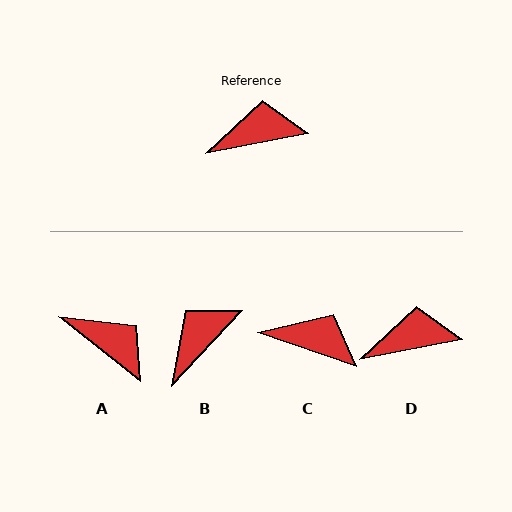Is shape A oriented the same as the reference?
No, it is off by about 49 degrees.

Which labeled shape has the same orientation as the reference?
D.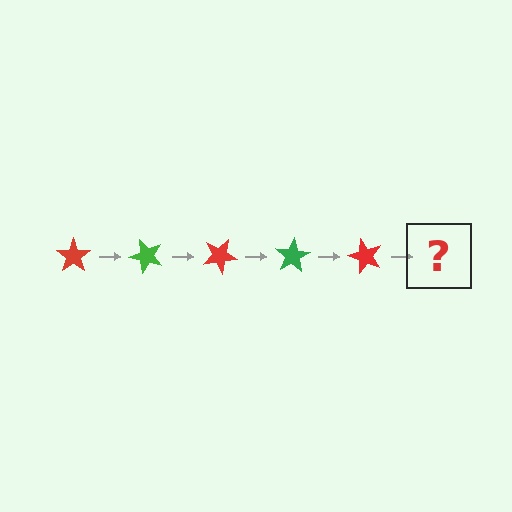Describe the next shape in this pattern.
It should be a green star, rotated 250 degrees from the start.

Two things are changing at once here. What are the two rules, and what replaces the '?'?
The two rules are that it rotates 50 degrees each step and the color cycles through red and green. The '?' should be a green star, rotated 250 degrees from the start.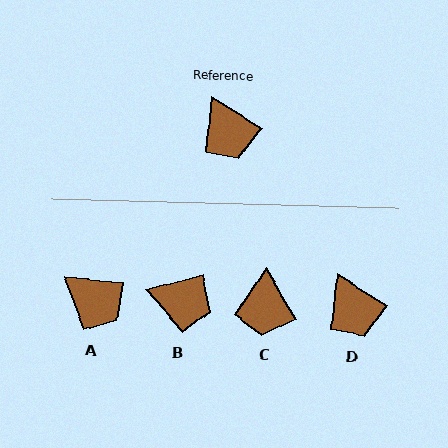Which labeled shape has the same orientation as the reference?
D.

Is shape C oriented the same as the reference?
No, it is off by about 27 degrees.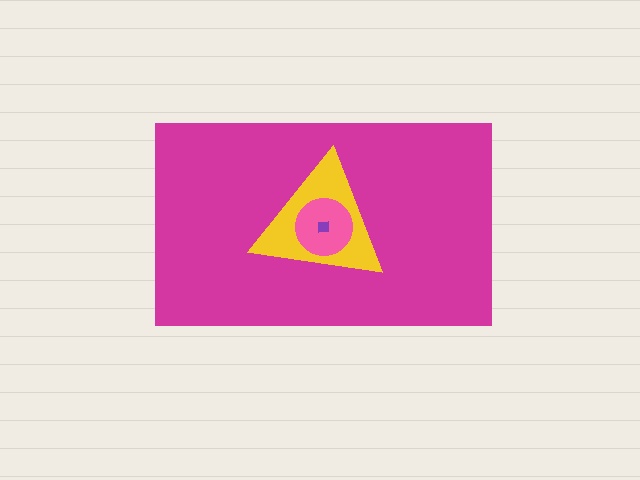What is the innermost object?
The purple square.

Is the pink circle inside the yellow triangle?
Yes.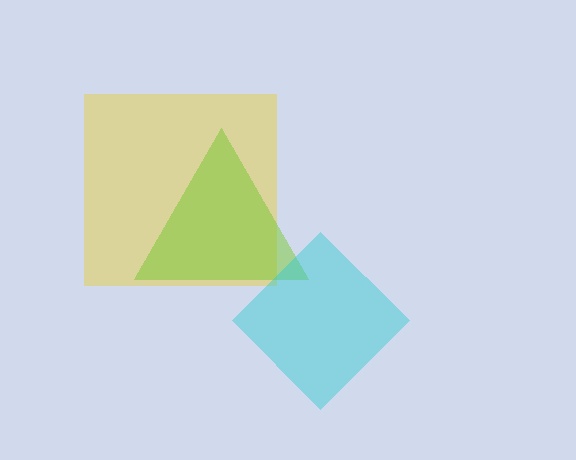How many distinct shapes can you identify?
There are 3 distinct shapes: a yellow square, a lime triangle, a cyan diamond.